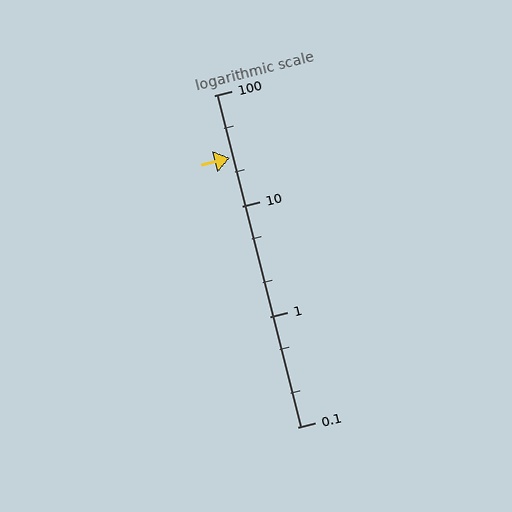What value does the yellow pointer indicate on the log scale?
The pointer indicates approximately 27.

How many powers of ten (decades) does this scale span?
The scale spans 3 decades, from 0.1 to 100.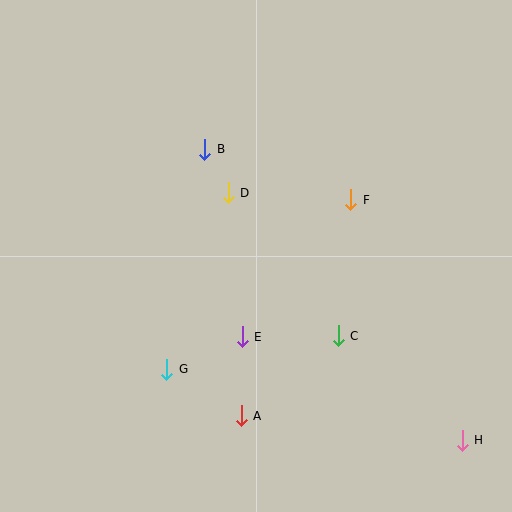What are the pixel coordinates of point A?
Point A is at (241, 416).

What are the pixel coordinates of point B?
Point B is at (205, 149).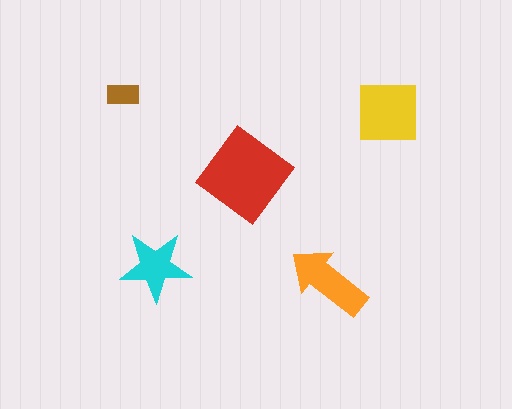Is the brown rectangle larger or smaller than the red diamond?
Smaller.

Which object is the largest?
The red diamond.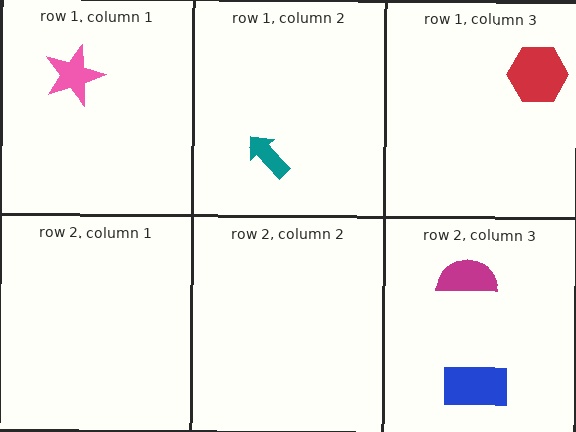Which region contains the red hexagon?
The row 1, column 3 region.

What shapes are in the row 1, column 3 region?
The red hexagon.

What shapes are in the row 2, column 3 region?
The magenta semicircle, the blue rectangle.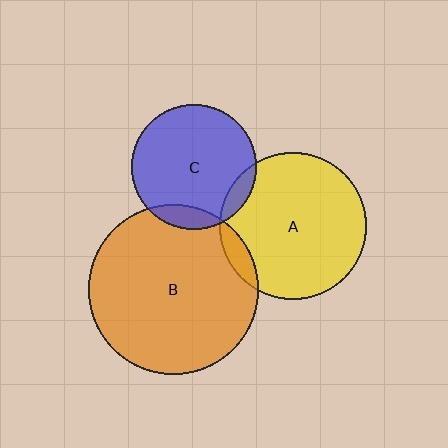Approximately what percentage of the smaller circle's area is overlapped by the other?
Approximately 10%.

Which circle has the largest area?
Circle B (orange).